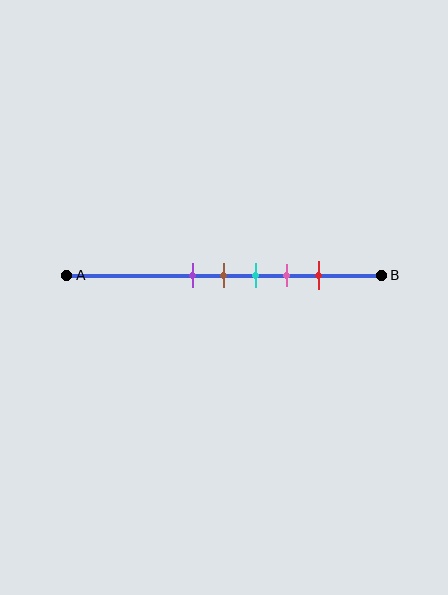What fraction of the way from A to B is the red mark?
The red mark is approximately 80% (0.8) of the way from A to B.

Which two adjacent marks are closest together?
The purple and brown marks are the closest adjacent pair.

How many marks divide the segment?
There are 5 marks dividing the segment.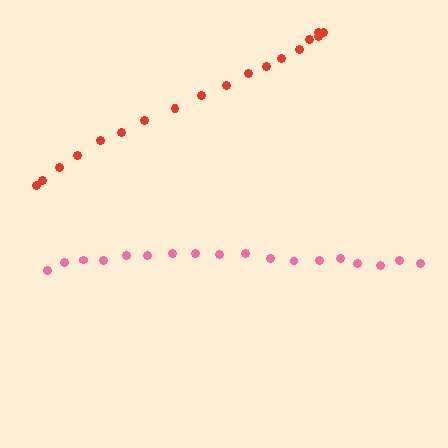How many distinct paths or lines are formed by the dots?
There are 2 distinct paths.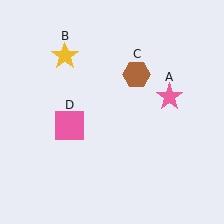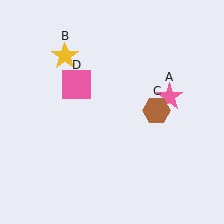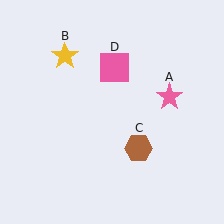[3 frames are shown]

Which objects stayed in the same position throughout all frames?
Pink star (object A) and yellow star (object B) remained stationary.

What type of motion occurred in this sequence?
The brown hexagon (object C), pink square (object D) rotated clockwise around the center of the scene.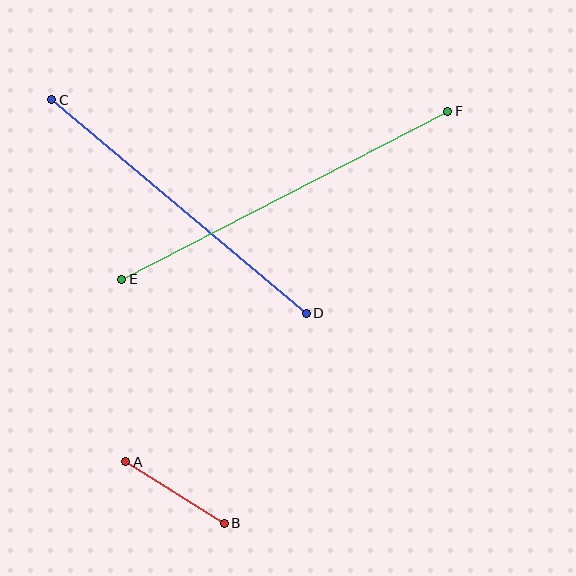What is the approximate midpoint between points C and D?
The midpoint is at approximately (179, 206) pixels.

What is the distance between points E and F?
The distance is approximately 366 pixels.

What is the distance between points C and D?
The distance is approximately 332 pixels.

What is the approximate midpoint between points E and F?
The midpoint is at approximately (285, 195) pixels.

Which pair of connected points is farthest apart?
Points E and F are farthest apart.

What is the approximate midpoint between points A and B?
The midpoint is at approximately (175, 493) pixels.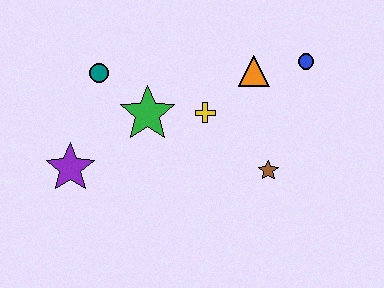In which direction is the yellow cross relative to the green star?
The yellow cross is to the right of the green star.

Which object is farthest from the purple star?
The blue circle is farthest from the purple star.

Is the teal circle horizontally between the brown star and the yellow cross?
No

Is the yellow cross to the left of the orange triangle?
Yes